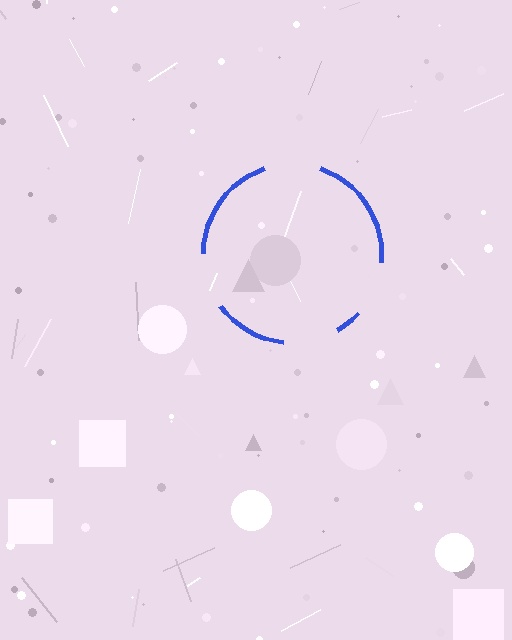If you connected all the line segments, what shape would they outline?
They would outline a circle.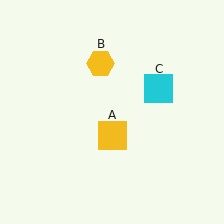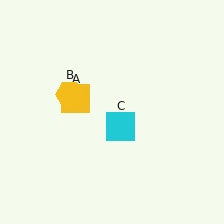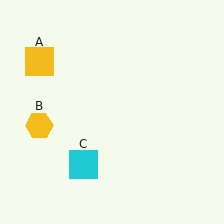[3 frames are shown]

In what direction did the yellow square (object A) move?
The yellow square (object A) moved up and to the left.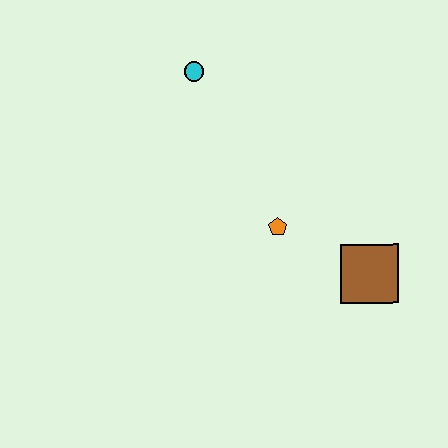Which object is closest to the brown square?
The orange pentagon is closest to the brown square.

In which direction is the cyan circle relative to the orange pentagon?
The cyan circle is above the orange pentagon.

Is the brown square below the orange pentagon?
Yes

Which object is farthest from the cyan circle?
The brown square is farthest from the cyan circle.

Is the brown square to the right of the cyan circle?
Yes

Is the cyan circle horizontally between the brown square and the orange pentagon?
No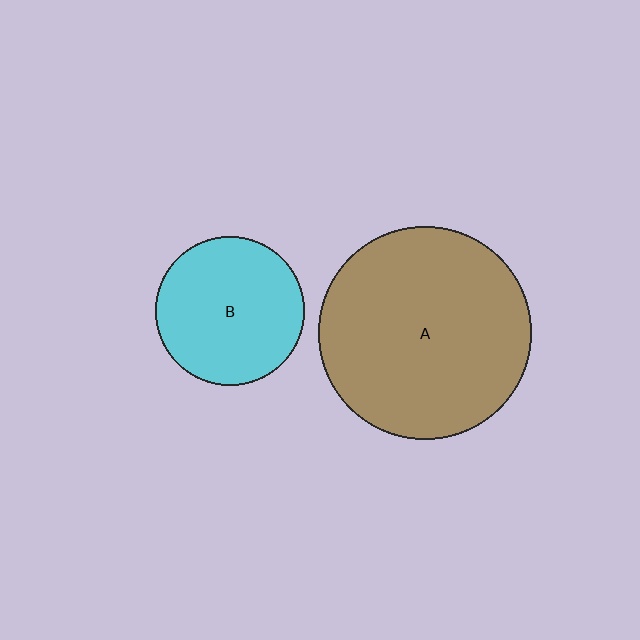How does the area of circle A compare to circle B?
Approximately 2.0 times.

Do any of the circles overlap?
No, none of the circles overlap.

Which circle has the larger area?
Circle A (brown).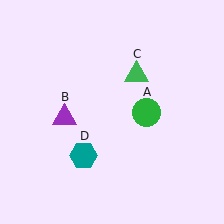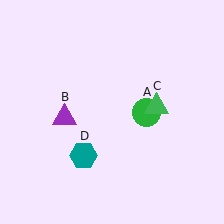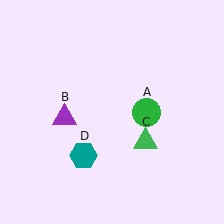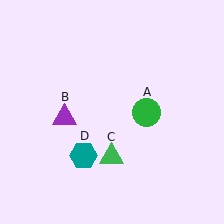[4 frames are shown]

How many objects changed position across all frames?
1 object changed position: green triangle (object C).